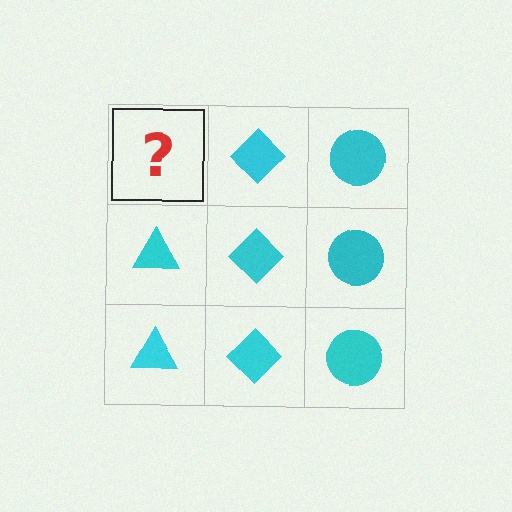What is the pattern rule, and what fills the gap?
The rule is that each column has a consistent shape. The gap should be filled with a cyan triangle.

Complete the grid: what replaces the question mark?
The question mark should be replaced with a cyan triangle.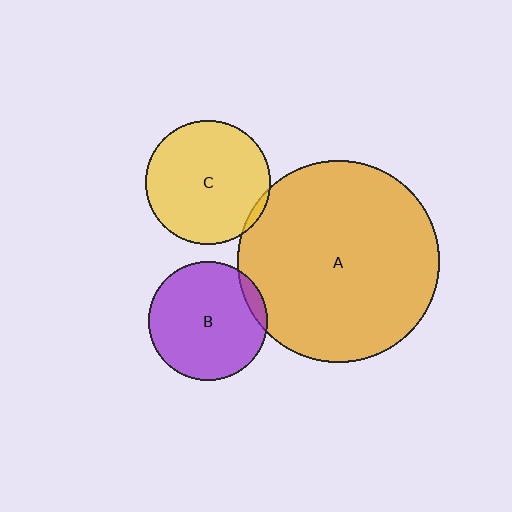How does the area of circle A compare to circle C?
Approximately 2.6 times.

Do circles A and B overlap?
Yes.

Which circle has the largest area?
Circle A (orange).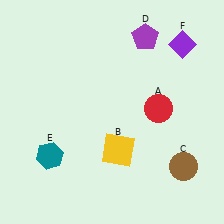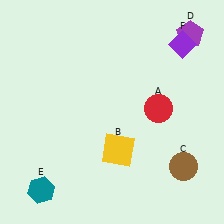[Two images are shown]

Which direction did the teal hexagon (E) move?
The teal hexagon (E) moved down.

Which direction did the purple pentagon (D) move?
The purple pentagon (D) moved right.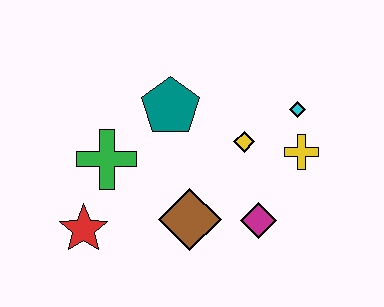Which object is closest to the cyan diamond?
The yellow cross is closest to the cyan diamond.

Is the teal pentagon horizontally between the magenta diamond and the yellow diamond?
No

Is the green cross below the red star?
No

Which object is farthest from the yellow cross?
The red star is farthest from the yellow cross.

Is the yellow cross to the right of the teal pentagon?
Yes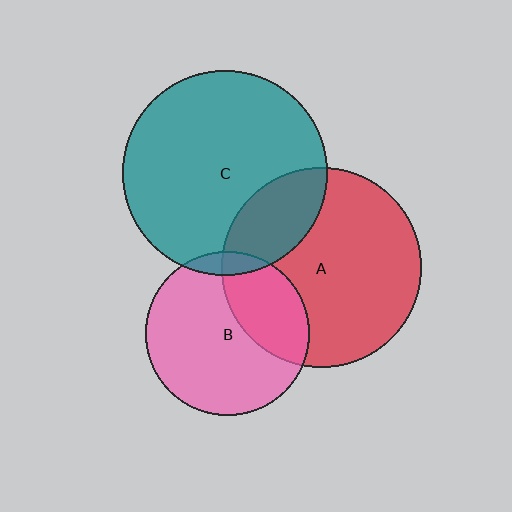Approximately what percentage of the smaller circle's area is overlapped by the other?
Approximately 5%.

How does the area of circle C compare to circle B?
Approximately 1.6 times.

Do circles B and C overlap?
Yes.